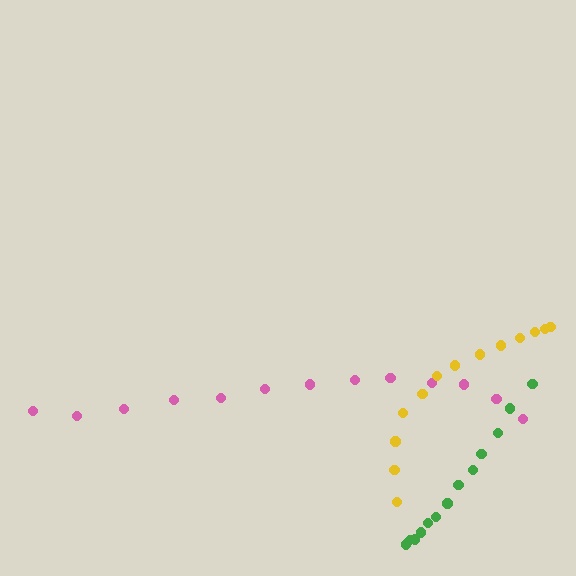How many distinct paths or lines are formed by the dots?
There are 3 distinct paths.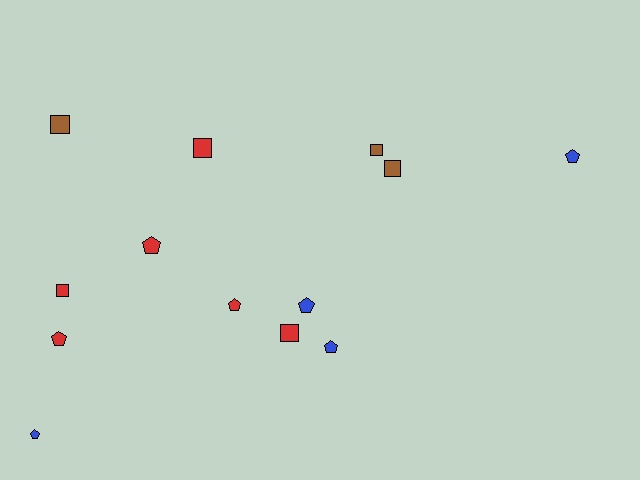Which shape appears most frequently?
Pentagon, with 7 objects.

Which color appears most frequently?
Red, with 6 objects.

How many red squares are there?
There are 3 red squares.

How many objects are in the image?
There are 13 objects.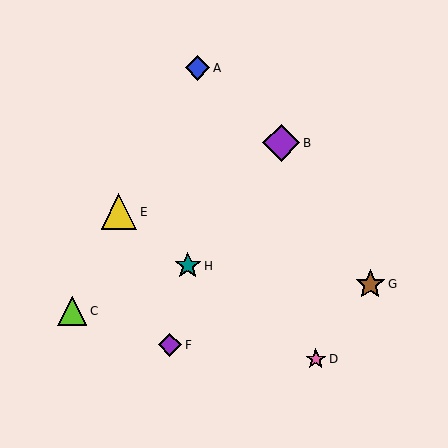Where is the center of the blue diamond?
The center of the blue diamond is at (198, 68).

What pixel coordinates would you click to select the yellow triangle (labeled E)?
Click at (119, 212) to select the yellow triangle E.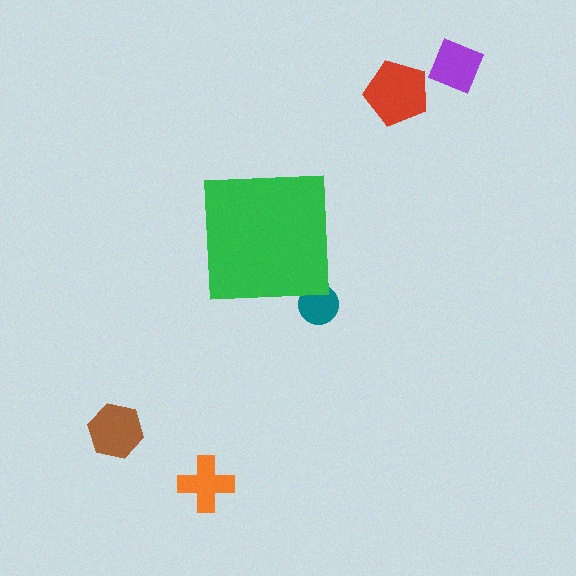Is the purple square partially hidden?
No, the purple square is fully visible.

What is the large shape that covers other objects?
A green square.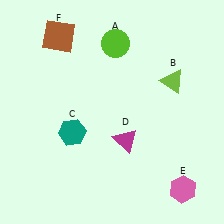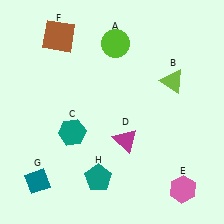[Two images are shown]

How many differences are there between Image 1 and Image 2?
There are 2 differences between the two images.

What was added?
A teal diamond (G), a teal pentagon (H) were added in Image 2.